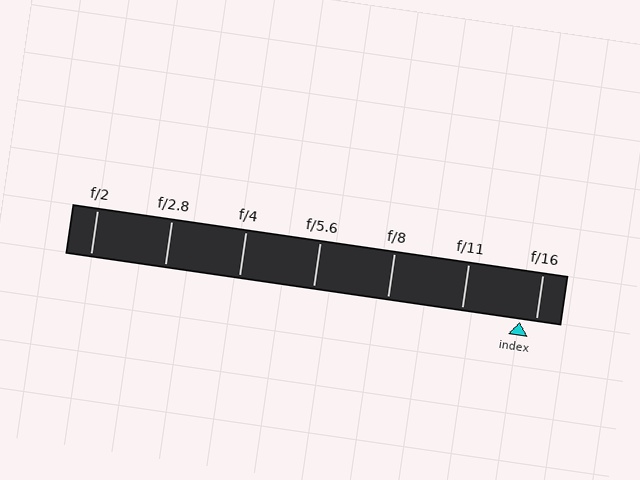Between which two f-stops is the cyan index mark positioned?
The index mark is between f/11 and f/16.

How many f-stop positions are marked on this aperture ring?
There are 7 f-stop positions marked.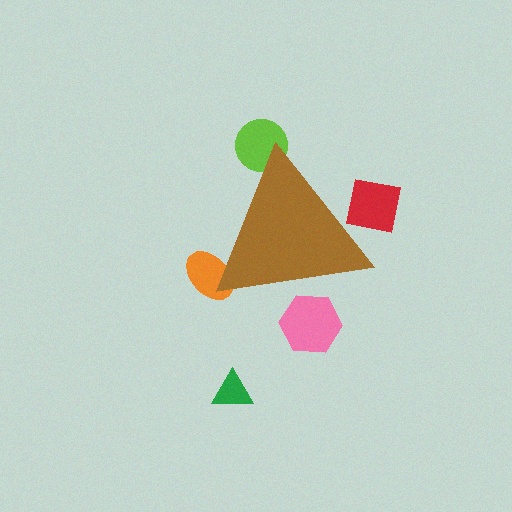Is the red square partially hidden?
Yes, the red square is partially hidden behind the brown triangle.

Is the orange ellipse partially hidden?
Yes, the orange ellipse is partially hidden behind the brown triangle.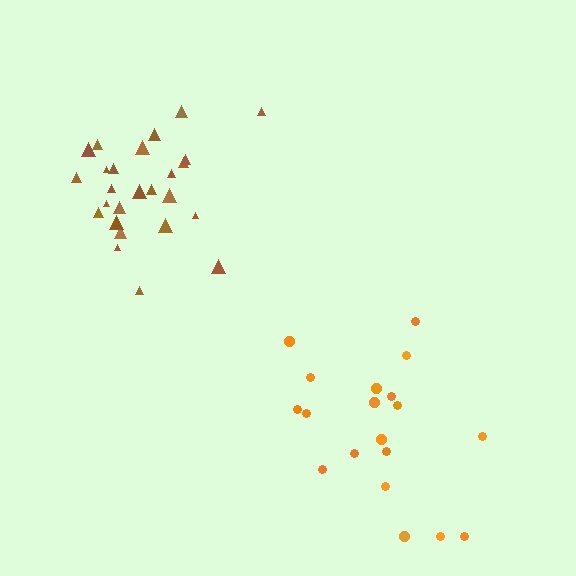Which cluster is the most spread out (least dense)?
Orange.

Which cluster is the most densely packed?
Brown.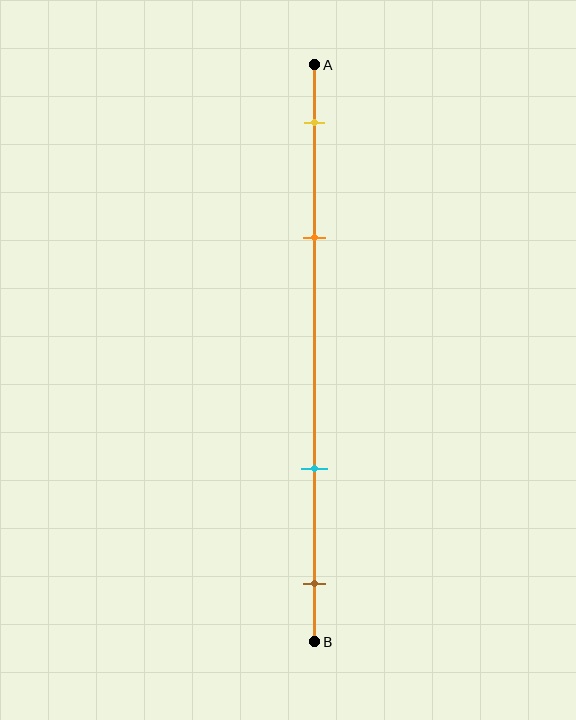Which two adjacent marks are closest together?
The yellow and orange marks are the closest adjacent pair.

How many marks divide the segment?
There are 4 marks dividing the segment.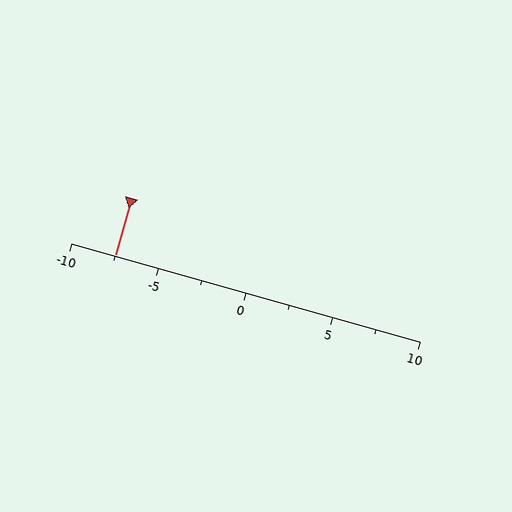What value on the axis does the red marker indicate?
The marker indicates approximately -7.5.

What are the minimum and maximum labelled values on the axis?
The axis runs from -10 to 10.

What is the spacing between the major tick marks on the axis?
The major ticks are spaced 5 apart.